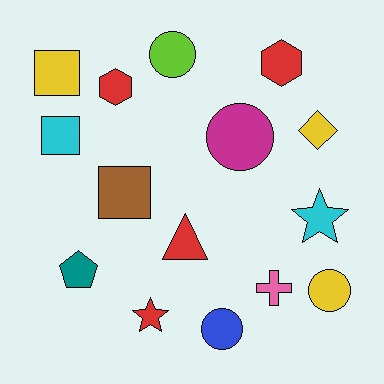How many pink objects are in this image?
There is 1 pink object.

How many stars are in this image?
There are 2 stars.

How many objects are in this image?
There are 15 objects.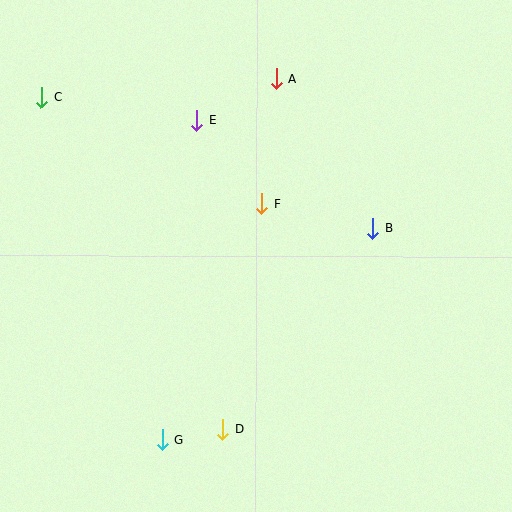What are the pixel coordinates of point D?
Point D is at (223, 429).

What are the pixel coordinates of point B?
Point B is at (373, 229).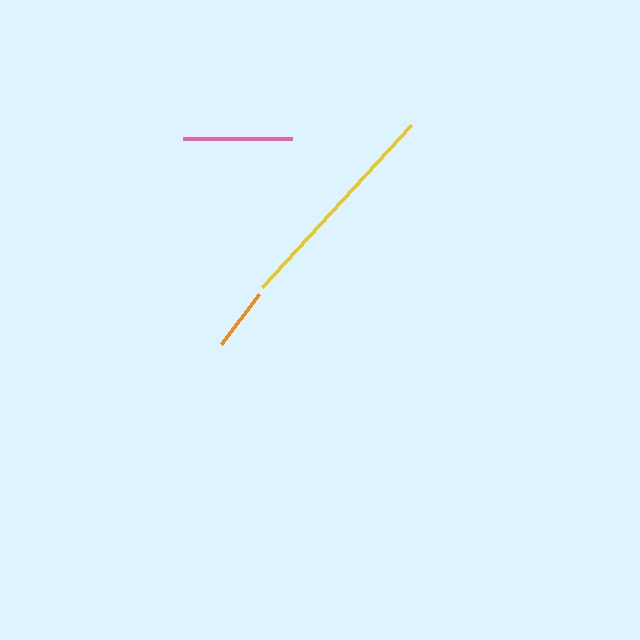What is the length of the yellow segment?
The yellow segment is approximately 220 pixels long.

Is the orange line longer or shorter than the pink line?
The pink line is longer than the orange line.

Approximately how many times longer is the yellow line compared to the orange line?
The yellow line is approximately 3.5 times the length of the orange line.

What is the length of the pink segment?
The pink segment is approximately 108 pixels long.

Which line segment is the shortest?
The orange line is the shortest at approximately 63 pixels.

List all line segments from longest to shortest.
From longest to shortest: yellow, pink, orange.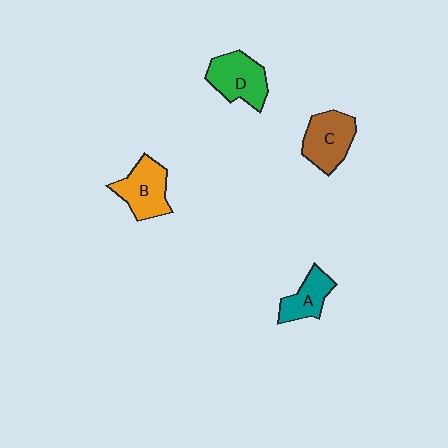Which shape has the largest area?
Shape D (green).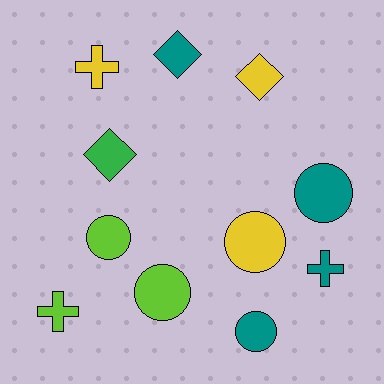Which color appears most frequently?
Teal, with 4 objects.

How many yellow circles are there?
There is 1 yellow circle.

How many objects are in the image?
There are 11 objects.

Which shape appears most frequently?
Circle, with 5 objects.